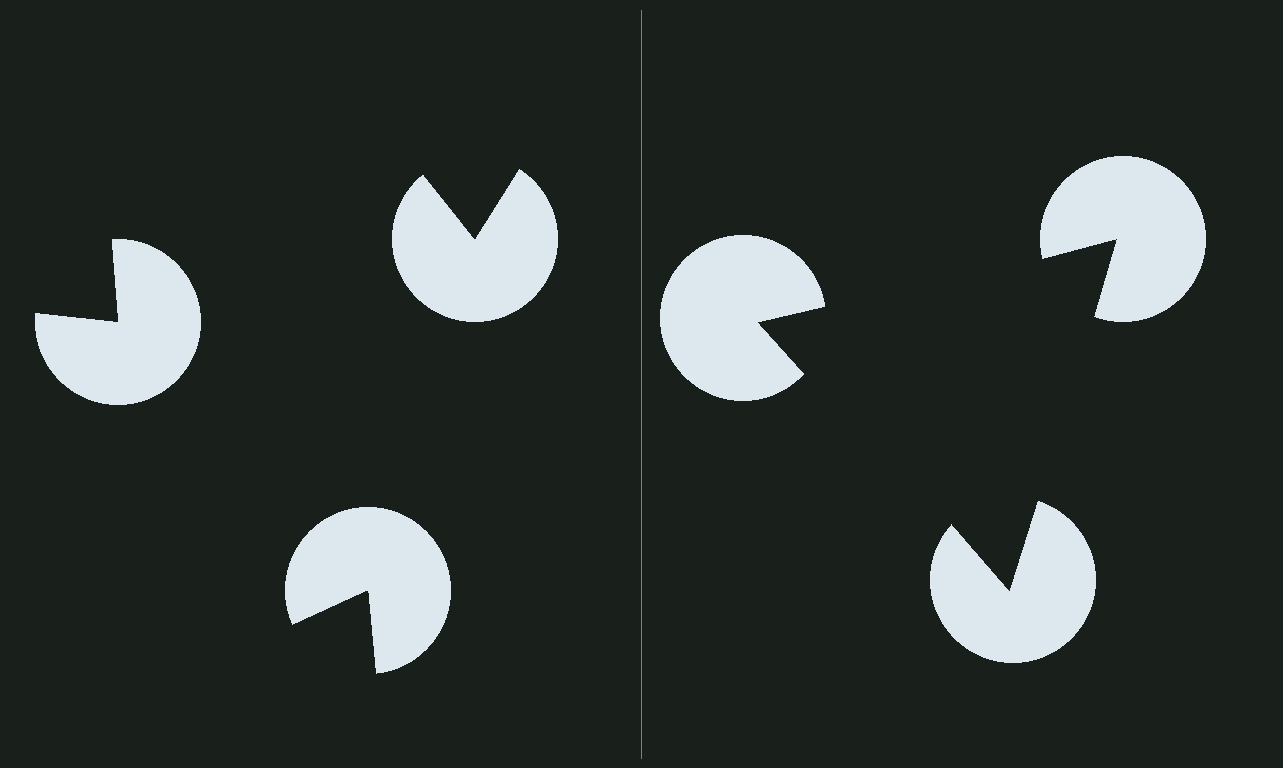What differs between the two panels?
The pac-man discs are positioned identically on both sides; only the wedge orientations differ. On the right they align to a triangle; on the left they are misaligned.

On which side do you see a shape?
An illusory triangle appears on the right side. On the left side the wedge cuts are rotated, so no coherent shape forms.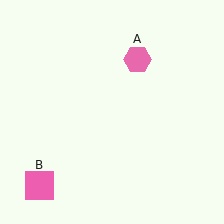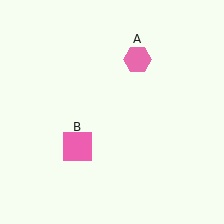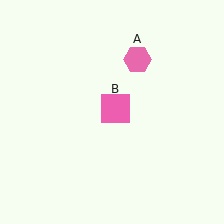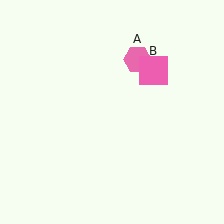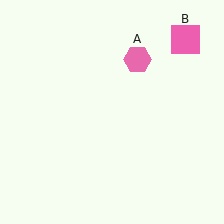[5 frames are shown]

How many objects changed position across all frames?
1 object changed position: pink square (object B).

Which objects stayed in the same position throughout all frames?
Pink hexagon (object A) remained stationary.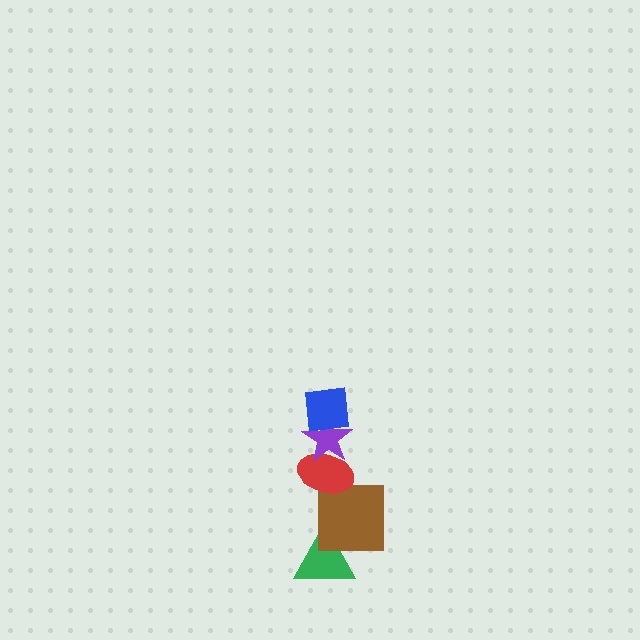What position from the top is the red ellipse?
The red ellipse is 3rd from the top.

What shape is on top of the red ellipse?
The purple star is on top of the red ellipse.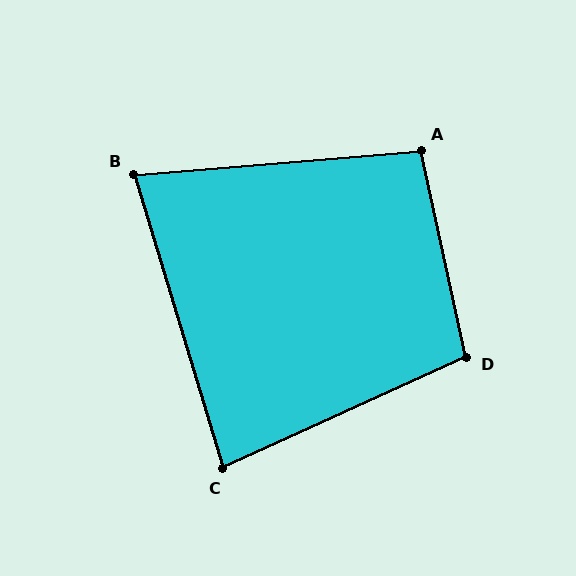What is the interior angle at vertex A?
Approximately 97 degrees (obtuse).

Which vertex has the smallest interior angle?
B, at approximately 78 degrees.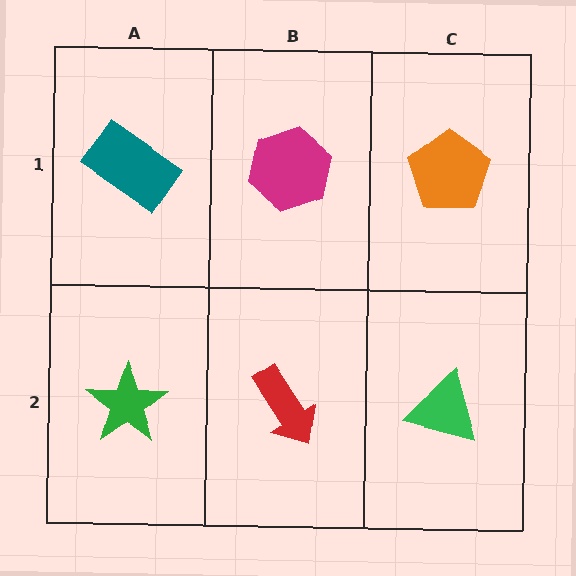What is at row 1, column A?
A teal rectangle.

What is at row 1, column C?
An orange pentagon.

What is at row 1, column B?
A magenta hexagon.